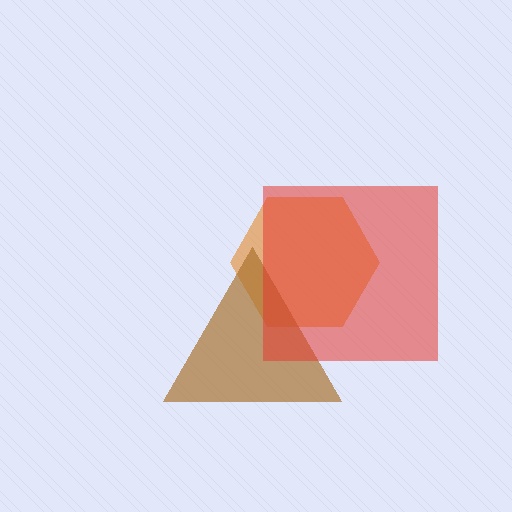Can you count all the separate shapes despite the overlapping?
Yes, there are 3 separate shapes.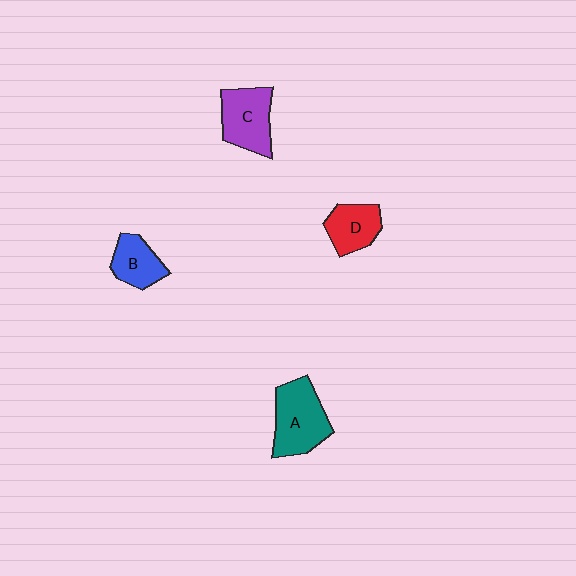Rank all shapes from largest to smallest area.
From largest to smallest: A (teal), C (purple), D (red), B (blue).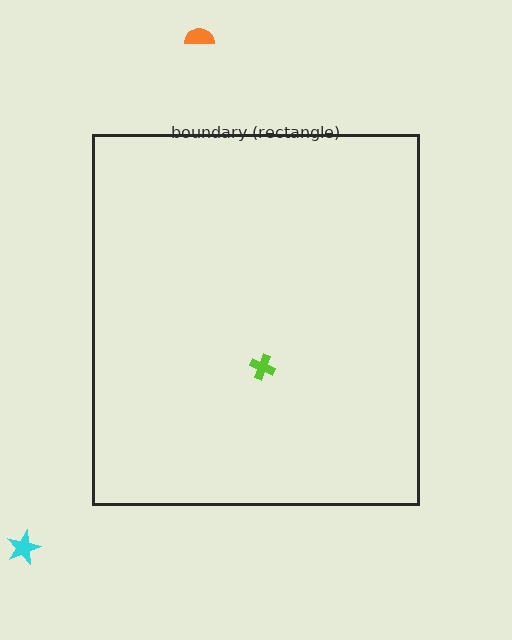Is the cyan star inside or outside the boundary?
Outside.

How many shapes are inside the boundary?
1 inside, 2 outside.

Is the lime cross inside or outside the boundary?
Inside.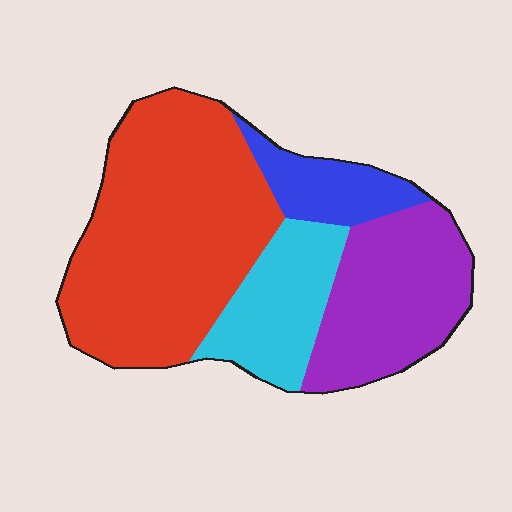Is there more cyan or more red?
Red.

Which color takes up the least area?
Blue, at roughly 10%.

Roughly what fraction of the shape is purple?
Purple takes up about one quarter (1/4) of the shape.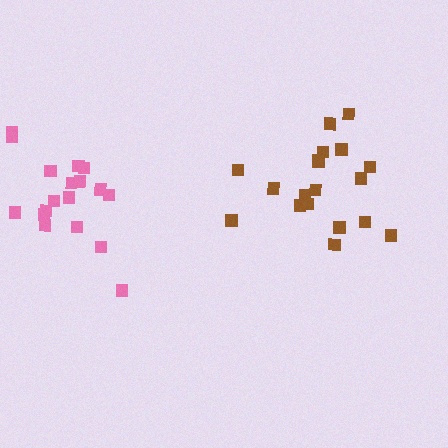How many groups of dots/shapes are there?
There are 2 groups.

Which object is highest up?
The brown cluster is topmost.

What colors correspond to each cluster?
The clusters are colored: pink, brown.